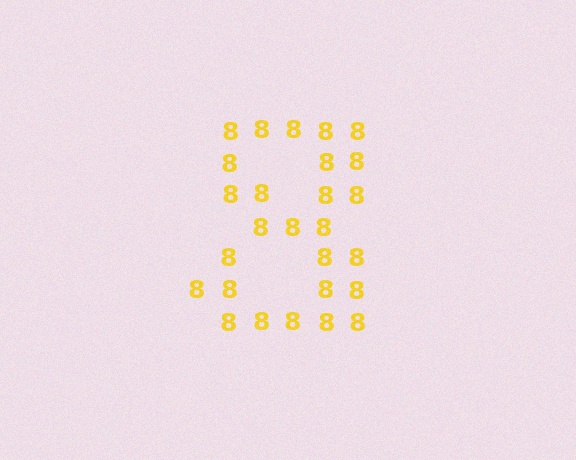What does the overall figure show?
The overall figure shows the digit 8.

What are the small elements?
The small elements are digit 8's.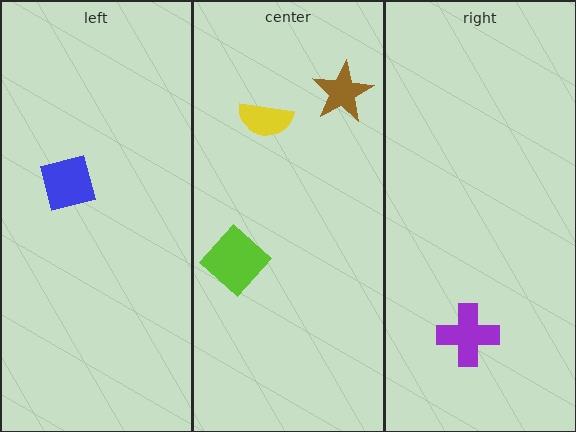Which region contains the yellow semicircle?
The center region.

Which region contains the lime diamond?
The center region.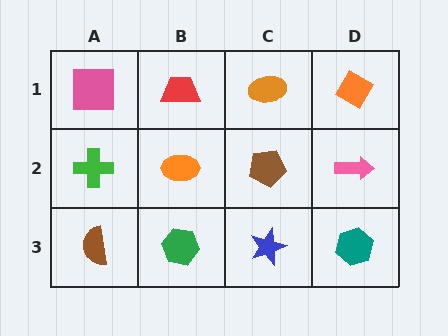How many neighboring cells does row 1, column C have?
3.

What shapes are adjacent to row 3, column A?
A green cross (row 2, column A), a green hexagon (row 3, column B).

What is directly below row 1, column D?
A pink arrow.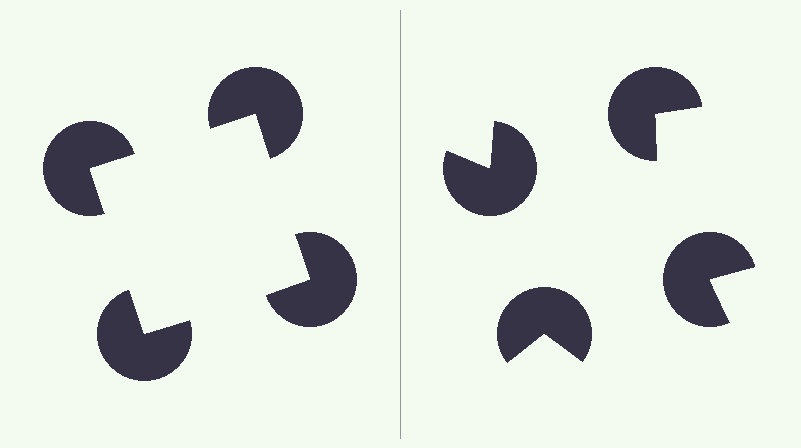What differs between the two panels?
The pac-man discs are positioned identically on both sides; only the wedge orientations differ. On the left they align to a square; on the right they are misaligned.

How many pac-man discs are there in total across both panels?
8 — 4 on each side.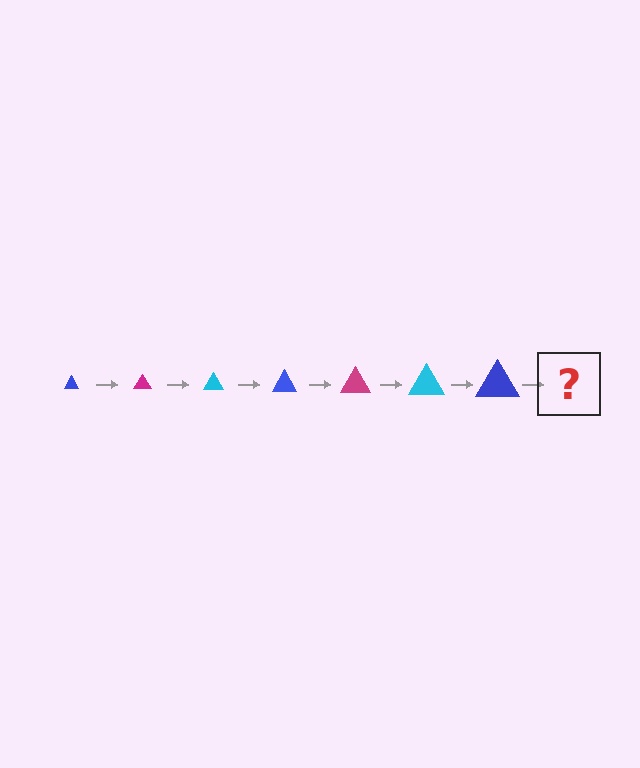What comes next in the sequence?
The next element should be a magenta triangle, larger than the previous one.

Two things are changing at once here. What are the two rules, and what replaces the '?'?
The two rules are that the triangle grows larger each step and the color cycles through blue, magenta, and cyan. The '?' should be a magenta triangle, larger than the previous one.